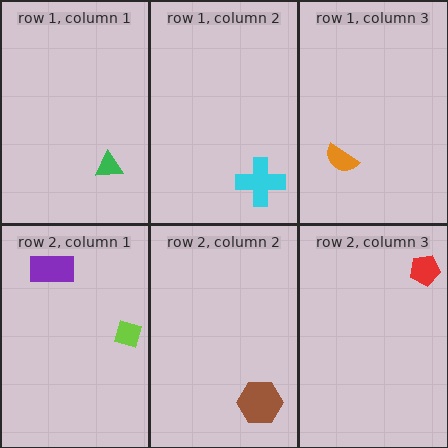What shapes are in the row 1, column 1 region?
The green triangle.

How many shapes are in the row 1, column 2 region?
1.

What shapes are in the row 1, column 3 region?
The orange semicircle.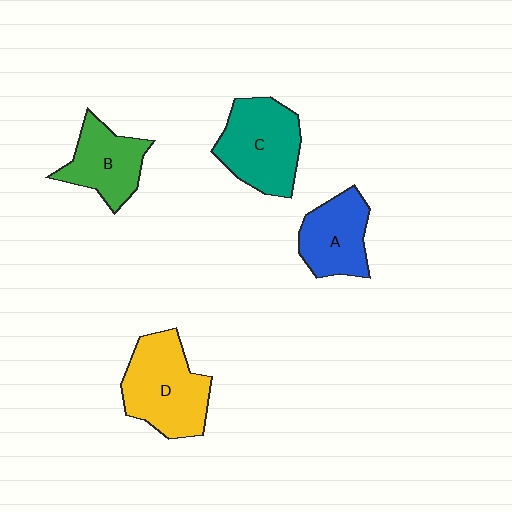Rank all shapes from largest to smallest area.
From largest to smallest: D (yellow), C (teal), A (blue), B (green).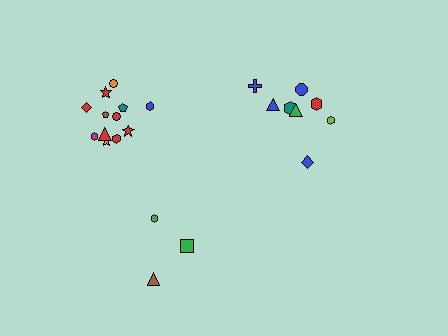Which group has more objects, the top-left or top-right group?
The top-left group.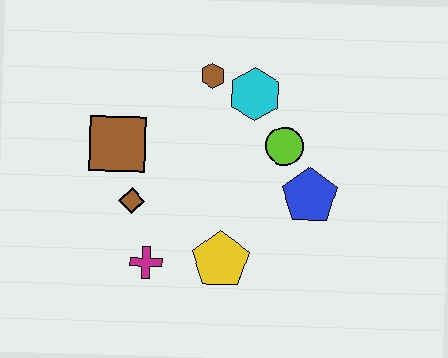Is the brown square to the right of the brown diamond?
No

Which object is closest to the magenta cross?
The brown diamond is closest to the magenta cross.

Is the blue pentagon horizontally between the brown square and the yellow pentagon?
No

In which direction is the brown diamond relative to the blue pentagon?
The brown diamond is to the left of the blue pentagon.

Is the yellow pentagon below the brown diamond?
Yes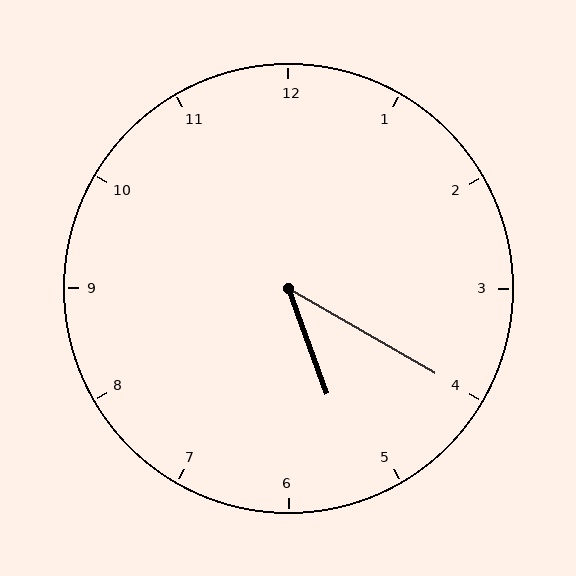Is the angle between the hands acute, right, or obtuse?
It is acute.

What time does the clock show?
5:20.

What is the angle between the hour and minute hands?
Approximately 40 degrees.